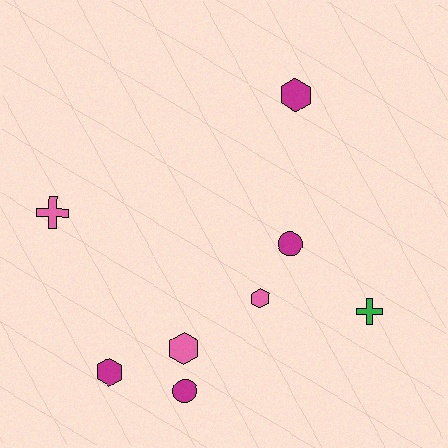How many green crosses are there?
There is 1 green cross.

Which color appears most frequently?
Magenta, with 4 objects.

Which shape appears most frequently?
Hexagon, with 4 objects.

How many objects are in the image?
There are 8 objects.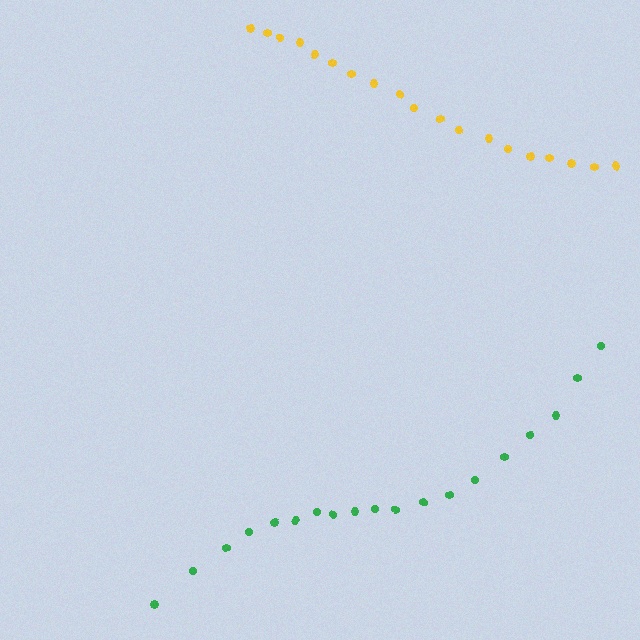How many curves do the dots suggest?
There are 2 distinct paths.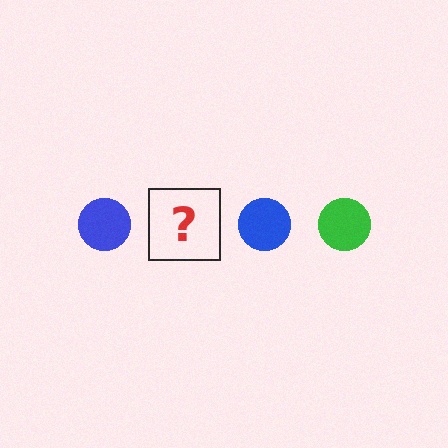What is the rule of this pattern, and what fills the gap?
The rule is that the pattern cycles through blue, green circles. The gap should be filled with a green circle.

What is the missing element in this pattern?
The missing element is a green circle.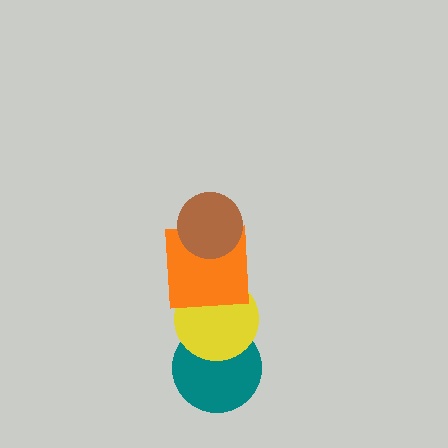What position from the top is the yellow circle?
The yellow circle is 3rd from the top.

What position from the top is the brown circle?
The brown circle is 1st from the top.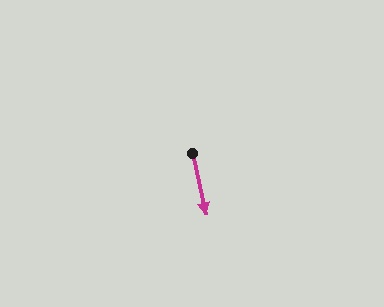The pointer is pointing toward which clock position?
Roughly 6 o'clock.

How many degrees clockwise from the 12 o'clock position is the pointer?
Approximately 167 degrees.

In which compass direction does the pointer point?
South.